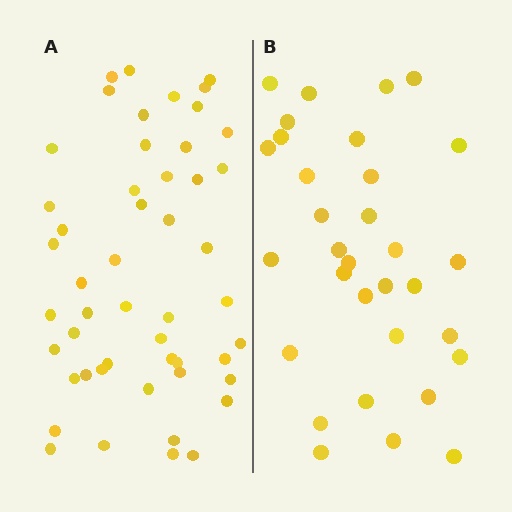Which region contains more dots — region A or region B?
Region A (the left region) has more dots.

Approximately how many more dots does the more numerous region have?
Region A has approximately 20 more dots than region B.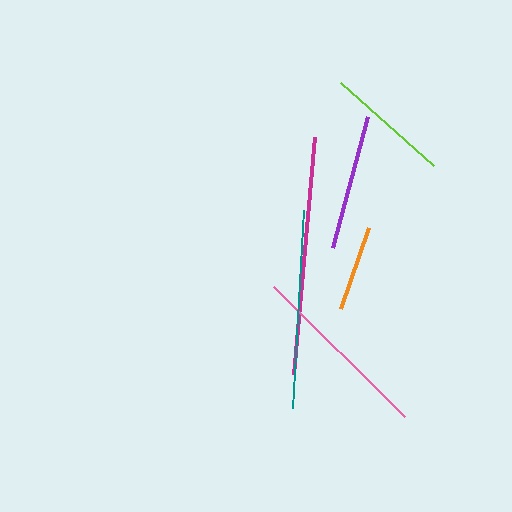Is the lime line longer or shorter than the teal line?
The teal line is longer than the lime line.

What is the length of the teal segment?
The teal segment is approximately 199 pixels long.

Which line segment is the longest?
The magenta line is the longest at approximately 238 pixels.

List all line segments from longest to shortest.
From longest to shortest: magenta, teal, pink, purple, lime, orange.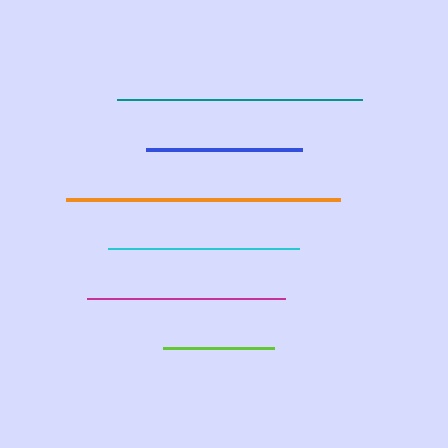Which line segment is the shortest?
The lime line is the shortest at approximately 110 pixels.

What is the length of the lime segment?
The lime segment is approximately 110 pixels long.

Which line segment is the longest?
The orange line is the longest at approximately 274 pixels.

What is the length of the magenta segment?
The magenta segment is approximately 197 pixels long.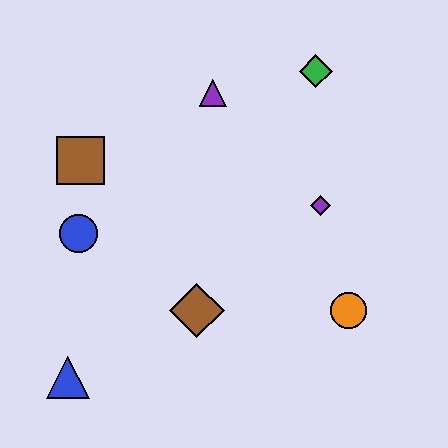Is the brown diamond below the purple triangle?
Yes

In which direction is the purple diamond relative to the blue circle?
The purple diamond is to the right of the blue circle.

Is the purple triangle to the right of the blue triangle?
Yes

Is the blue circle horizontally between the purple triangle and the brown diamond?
No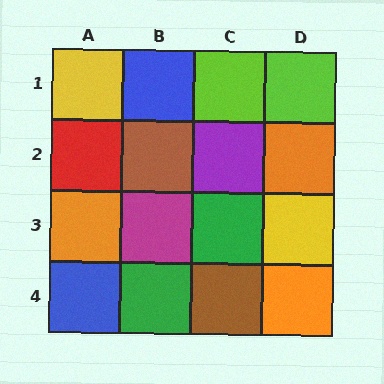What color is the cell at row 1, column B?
Blue.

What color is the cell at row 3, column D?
Yellow.